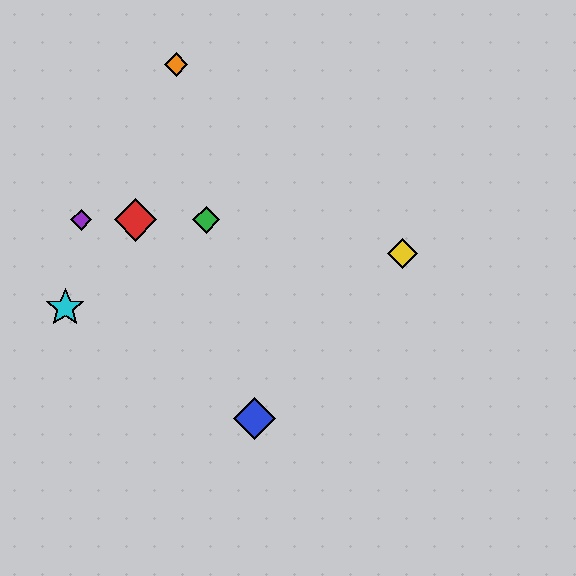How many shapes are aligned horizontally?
3 shapes (the red diamond, the green diamond, the purple diamond) are aligned horizontally.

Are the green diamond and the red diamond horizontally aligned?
Yes, both are at y≈220.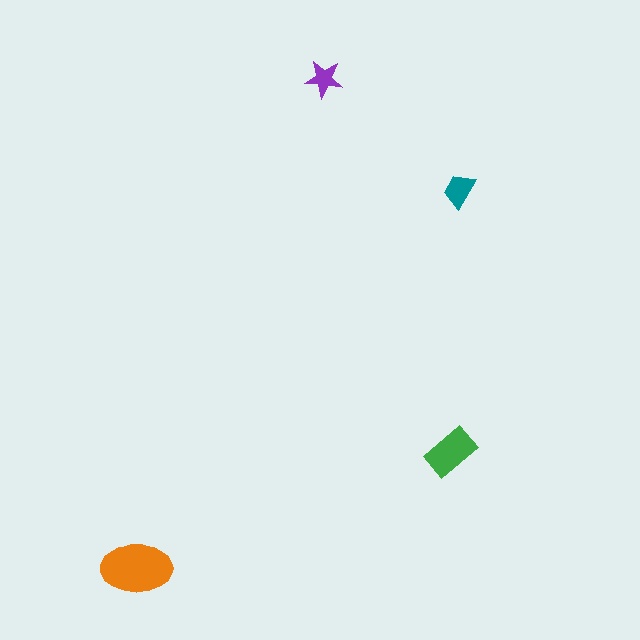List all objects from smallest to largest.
The purple star, the teal trapezoid, the green rectangle, the orange ellipse.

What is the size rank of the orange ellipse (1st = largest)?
1st.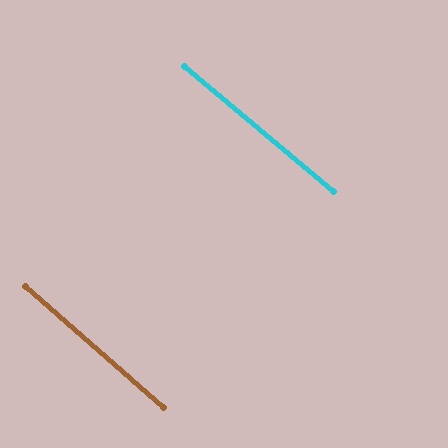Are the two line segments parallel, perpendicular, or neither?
Parallel — their directions differ by only 1.5°.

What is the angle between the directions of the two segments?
Approximately 2 degrees.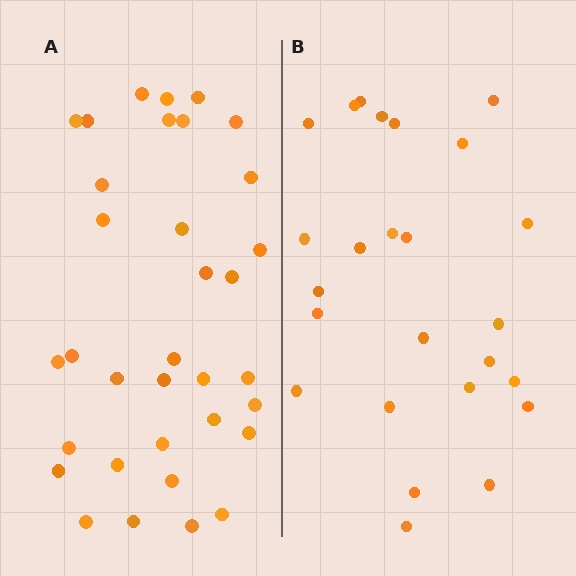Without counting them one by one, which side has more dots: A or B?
Region A (the left region) has more dots.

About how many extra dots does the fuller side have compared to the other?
Region A has roughly 8 or so more dots than region B.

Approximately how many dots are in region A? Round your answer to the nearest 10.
About 30 dots. (The exact count is 34, which rounds to 30.)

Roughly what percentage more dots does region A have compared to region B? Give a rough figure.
About 35% more.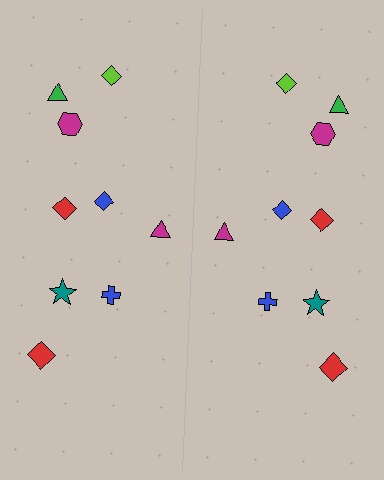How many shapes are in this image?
There are 18 shapes in this image.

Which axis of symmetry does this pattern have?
The pattern has a vertical axis of symmetry running through the center of the image.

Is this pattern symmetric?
Yes, this pattern has bilateral (reflection) symmetry.